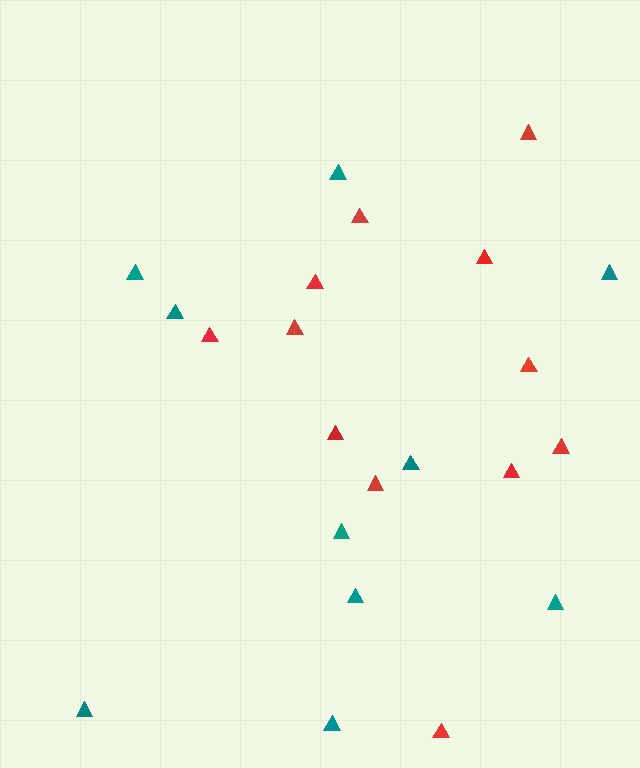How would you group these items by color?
There are 2 groups: one group of red triangles (12) and one group of teal triangles (10).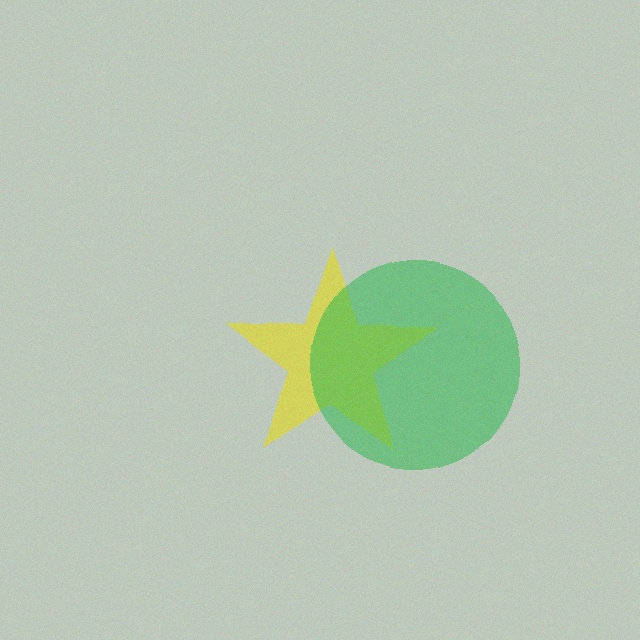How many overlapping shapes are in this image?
There are 2 overlapping shapes in the image.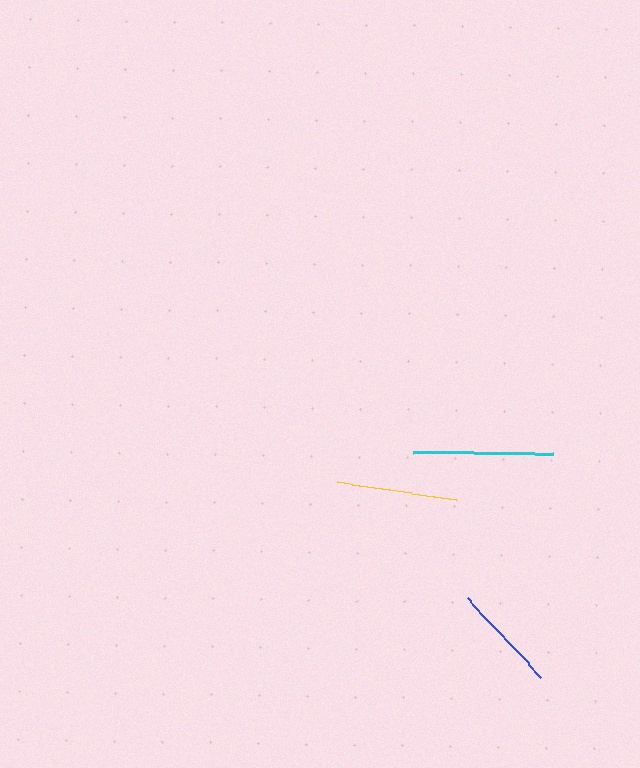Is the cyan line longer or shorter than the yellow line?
The cyan line is longer than the yellow line.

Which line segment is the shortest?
The blue line is the shortest at approximately 108 pixels.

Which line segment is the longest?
The cyan line is the longest at approximately 141 pixels.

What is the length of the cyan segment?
The cyan segment is approximately 141 pixels long.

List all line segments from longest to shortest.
From longest to shortest: cyan, yellow, blue.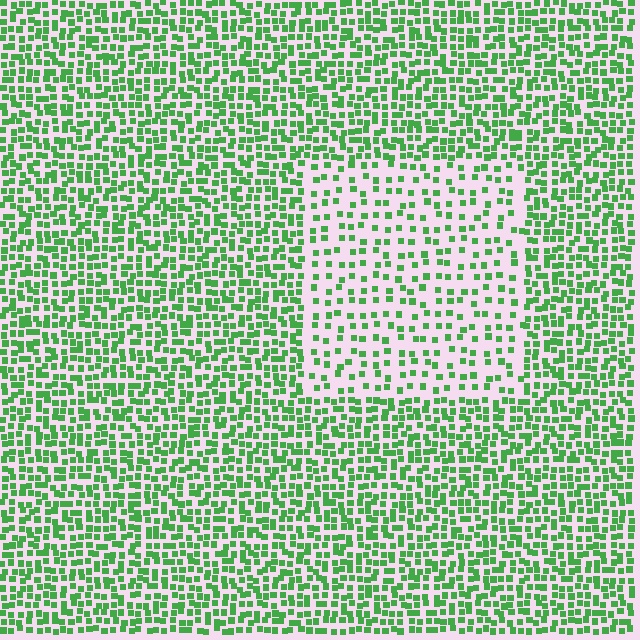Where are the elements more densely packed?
The elements are more densely packed outside the rectangle boundary.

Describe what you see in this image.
The image contains small green elements arranged at two different densities. A rectangle-shaped region is visible where the elements are less densely packed than the surrounding area.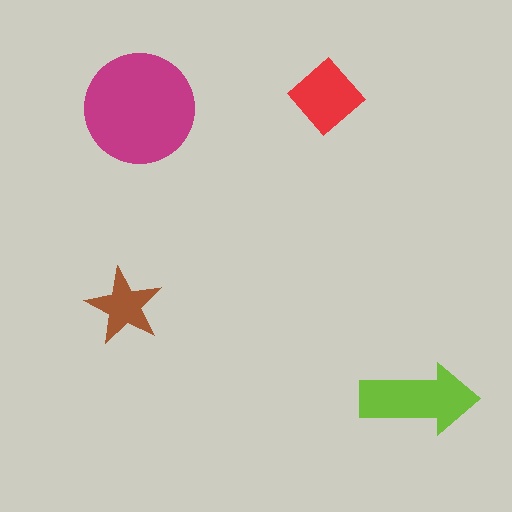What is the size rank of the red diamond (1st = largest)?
3rd.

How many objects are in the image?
There are 4 objects in the image.